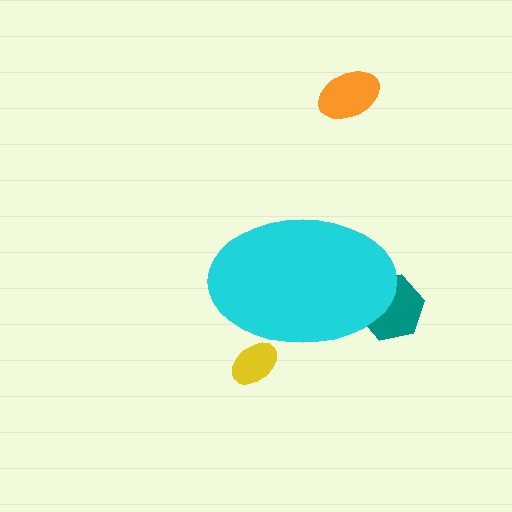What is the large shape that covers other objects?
A cyan ellipse.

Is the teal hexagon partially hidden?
Yes, the teal hexagon is partially hidden behind the cyan ellipse.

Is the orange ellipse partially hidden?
No, the orange ellipse is fully visible.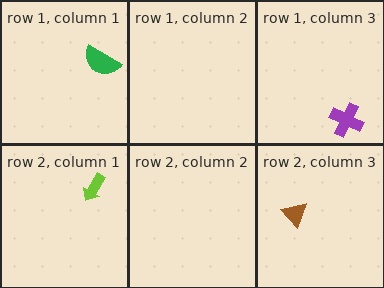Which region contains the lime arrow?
The row 2, column 1 region.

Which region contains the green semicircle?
The row 1, column 1 region.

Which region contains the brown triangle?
The row 2, column 3 region.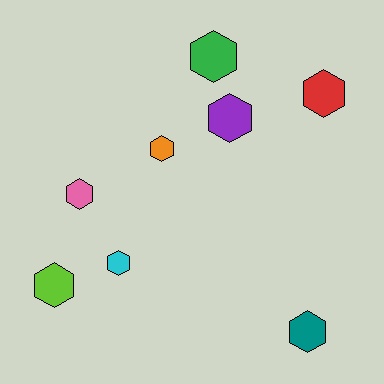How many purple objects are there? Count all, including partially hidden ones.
There is 1 purple object.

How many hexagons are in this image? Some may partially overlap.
There are 8 hexagons.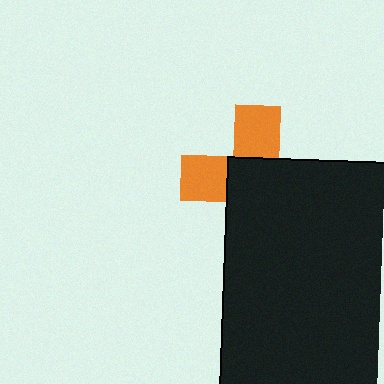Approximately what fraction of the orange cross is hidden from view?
Roughly 61% of the orange cross is hidden behind the black rectangle.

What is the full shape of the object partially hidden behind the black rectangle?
The partially hidden object is an orange cross.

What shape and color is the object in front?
The object in front is a black rectangle.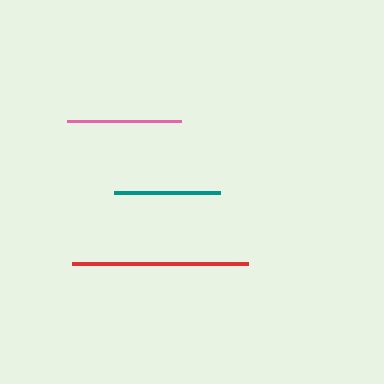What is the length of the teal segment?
The teal segment is approximately 106 pixels long.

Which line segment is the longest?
The red line is the longest at approximately 176 pixels.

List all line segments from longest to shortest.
From longest to shortest: red, pink, teal.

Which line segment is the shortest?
The teal line is the shortest at approximately 106 pixels.